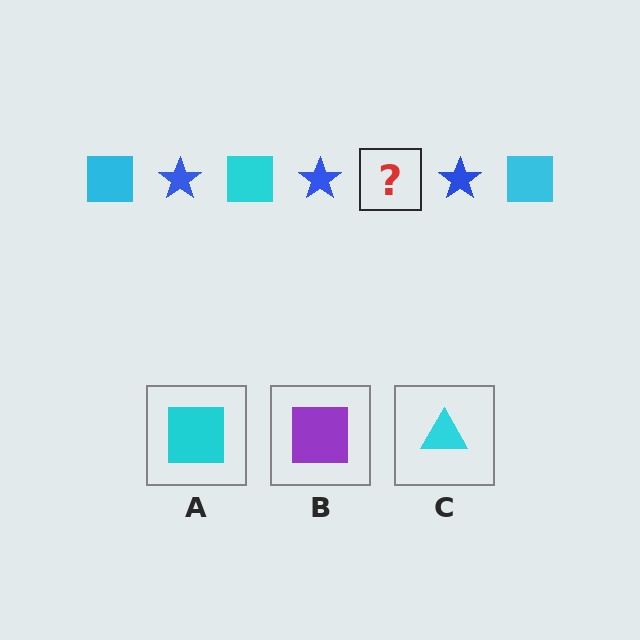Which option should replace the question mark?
Option A.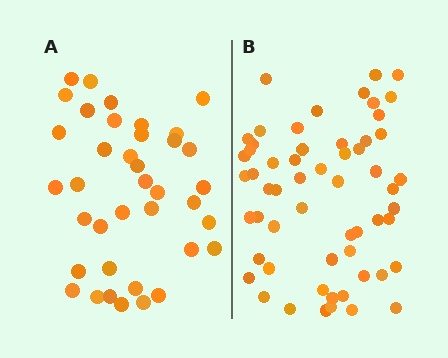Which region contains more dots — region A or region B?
Region B (the right region) has more dots.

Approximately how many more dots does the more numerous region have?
Region B has approximately 20 more dots than region A.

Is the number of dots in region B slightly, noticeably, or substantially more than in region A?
Region B has substantially more. The ratio is roughly 1.5 to 1.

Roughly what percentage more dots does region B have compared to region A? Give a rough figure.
About 55% more.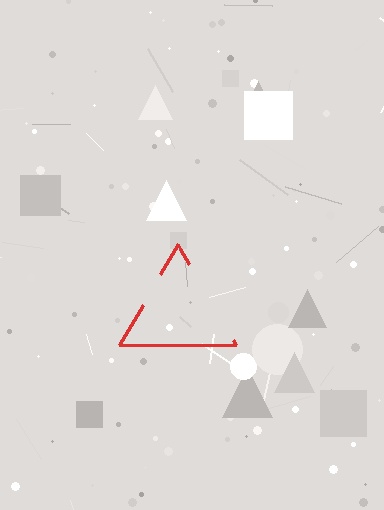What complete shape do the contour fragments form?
The contour fragments form a triangle.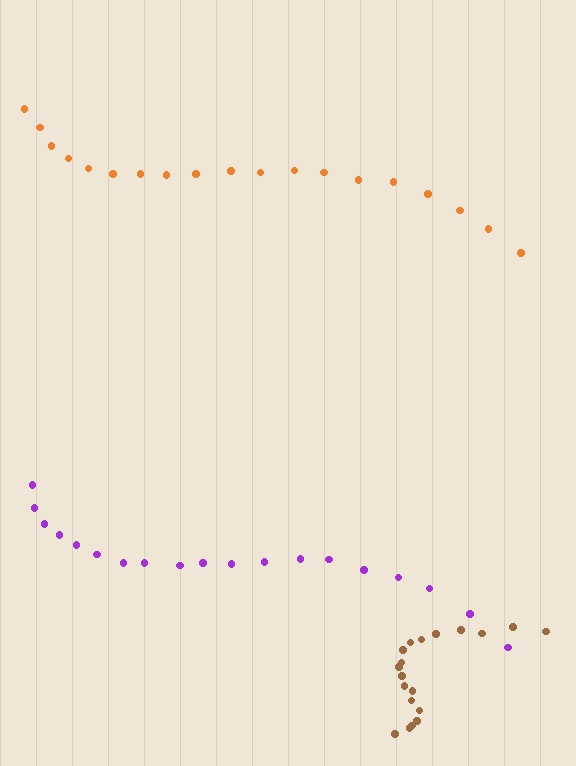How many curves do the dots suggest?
There are 3 distinct paths.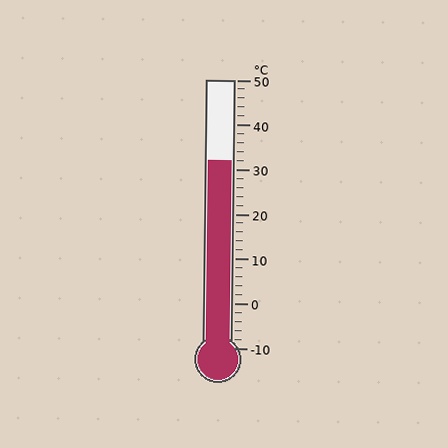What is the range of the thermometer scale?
The thermometer scale ranges from -10°C to 50°C.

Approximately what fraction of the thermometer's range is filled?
The thermometer is filled to approximately 70% of its range.